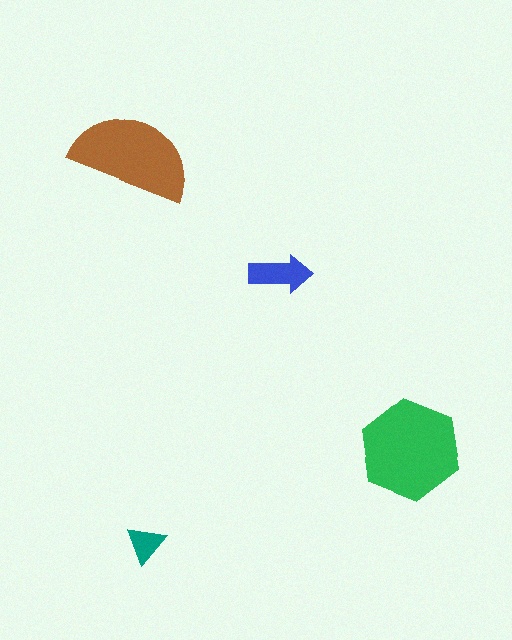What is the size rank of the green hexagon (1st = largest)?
1st.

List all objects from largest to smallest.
The green hexagon, the brown semicircle, the blue arrow, the teal triangle.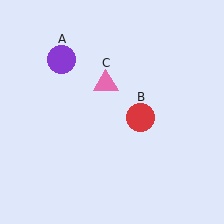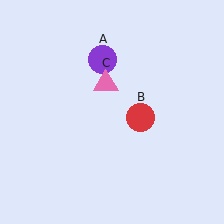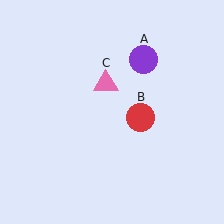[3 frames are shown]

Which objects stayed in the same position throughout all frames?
Red circle (object B) and pink triangle (object C) remained stationary.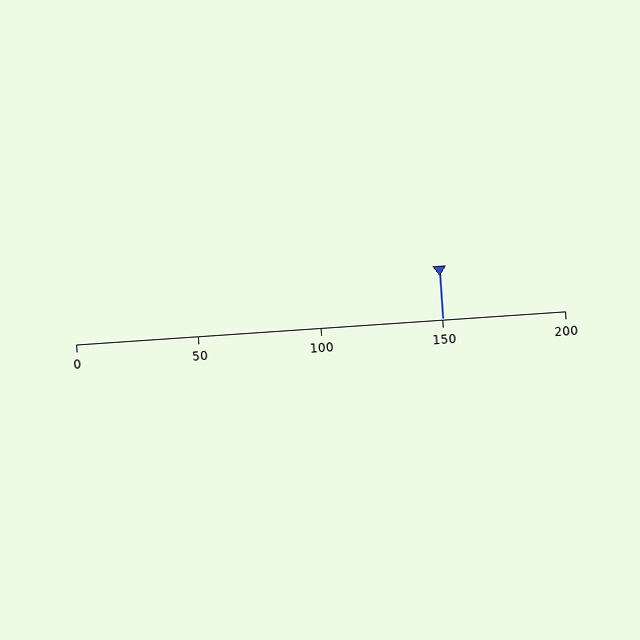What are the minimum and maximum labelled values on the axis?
The axis runs from 0 to 200.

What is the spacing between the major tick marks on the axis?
The major ticks are spaced 50 apart.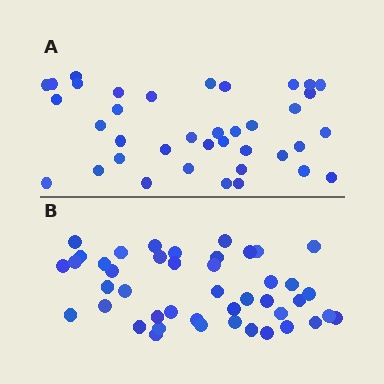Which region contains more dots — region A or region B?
Region B (the bottom region) has more dots.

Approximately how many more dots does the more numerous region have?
Region B has about 6 more dots than region A.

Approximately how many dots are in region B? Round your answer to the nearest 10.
About 40 dots. (The exact count is 44, which rounds to 40.)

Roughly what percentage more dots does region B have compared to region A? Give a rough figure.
About 15% more.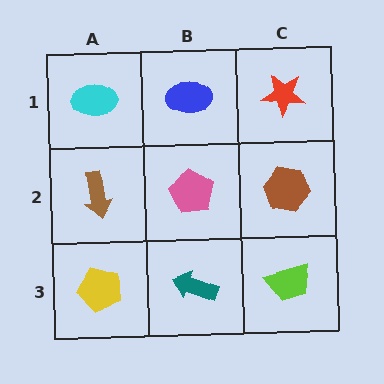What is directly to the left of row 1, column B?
A cyan ellipse.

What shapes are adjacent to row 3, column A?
A brown arrow (row 2, column A), a teal arrow (row 3, column B).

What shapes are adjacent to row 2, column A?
A cyan ellipse (row 1, column A), a yellow pentagon (row 3, column A), a pink pentagon (row 2, column B).